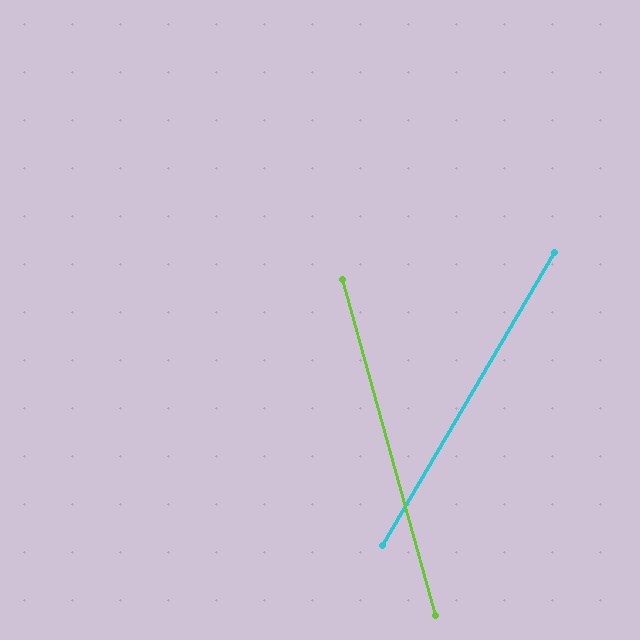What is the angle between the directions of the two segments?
Approximately 46 degrees.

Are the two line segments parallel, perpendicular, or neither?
Neither parallel nor perpendicular — they differ by about 46°.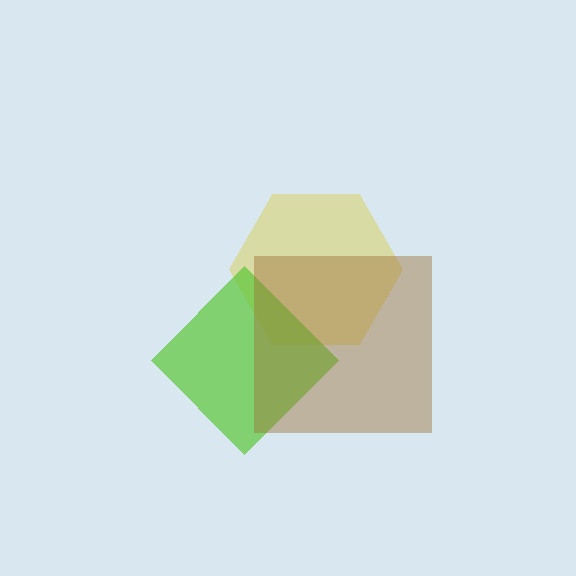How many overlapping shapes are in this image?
There are 3 overlapping shapes in the image.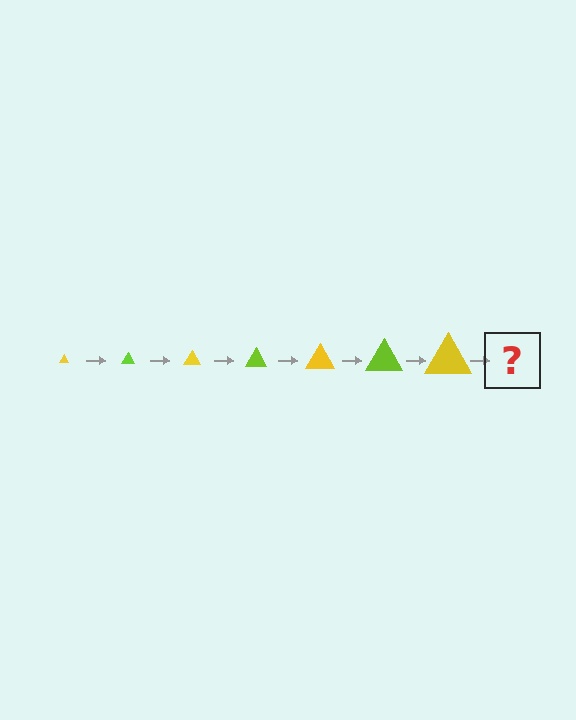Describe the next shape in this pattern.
It should be a lime triangle, larger than the previous one.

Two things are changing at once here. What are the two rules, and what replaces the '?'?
The two rules are that the triangle grows larger each step and the color cycles through yellow and lime. The '?' should be a lime triangle, larger than the previous one.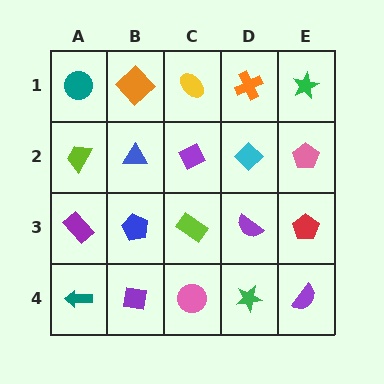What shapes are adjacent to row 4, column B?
A blue pentagon (row 3, column B), a teal arrow (row 4, column A), a pink circle (row 4, column C).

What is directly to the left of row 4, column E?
A green star.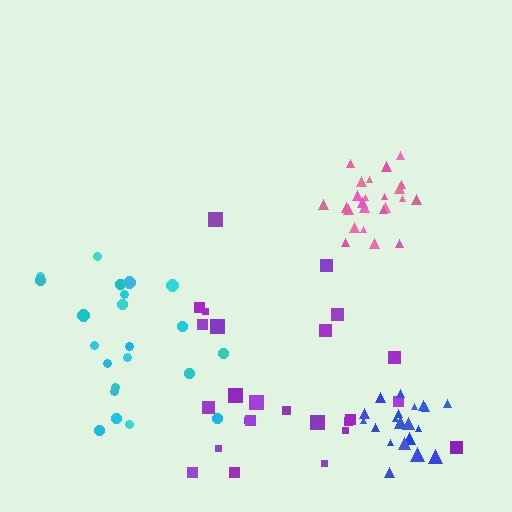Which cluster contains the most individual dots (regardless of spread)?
Purple (25).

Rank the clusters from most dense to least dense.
pink, blue, cyan, purple.